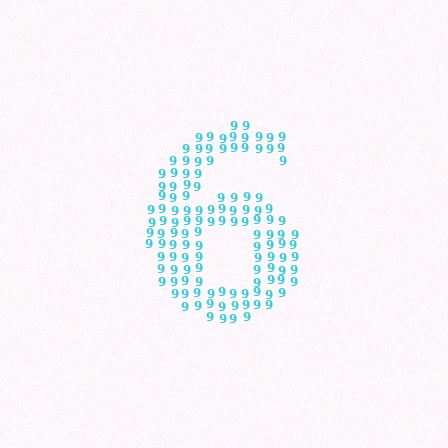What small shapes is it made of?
It is made of small digit 9's.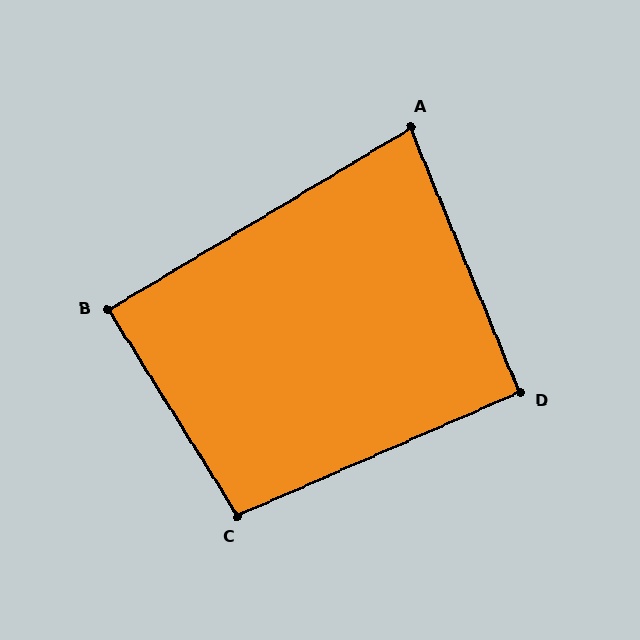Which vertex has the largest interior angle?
C, at approximately 99 degrees.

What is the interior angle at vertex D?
Approximately 91 degrees (approximately right).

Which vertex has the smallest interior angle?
A, at approximately 81 degrees.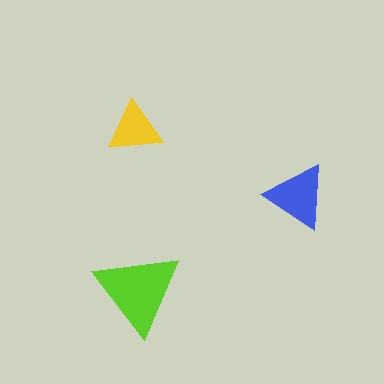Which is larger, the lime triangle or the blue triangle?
The lime one.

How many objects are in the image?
There are 3 objects in the image.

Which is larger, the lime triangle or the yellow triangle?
The lime one.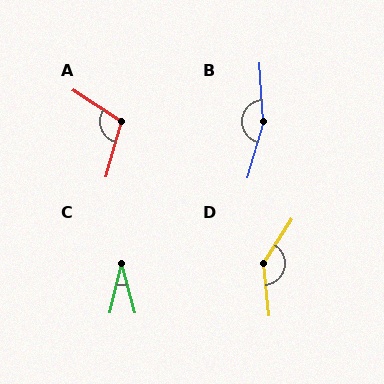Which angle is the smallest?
C, at approximately 28 degrees.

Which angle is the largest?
B, at approximately 160 degrees.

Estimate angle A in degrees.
Approximately 107 degrees.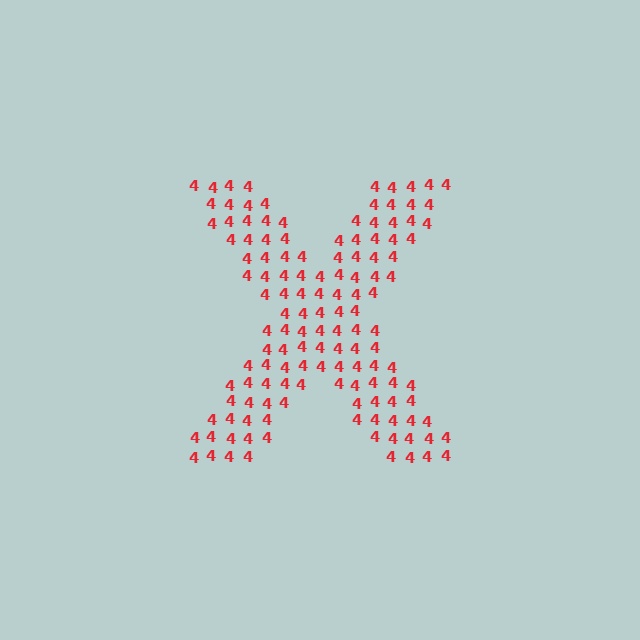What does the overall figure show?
The overall figure shows the letter X.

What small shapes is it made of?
It is made of small digit 4's.